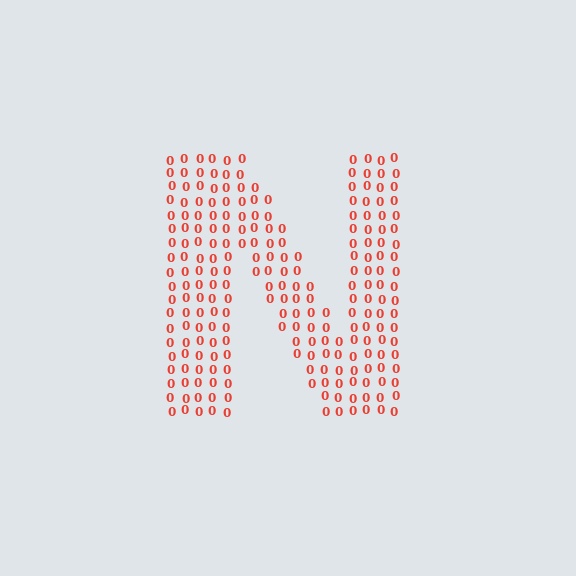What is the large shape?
The large shape is the letter N.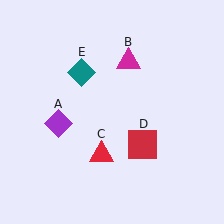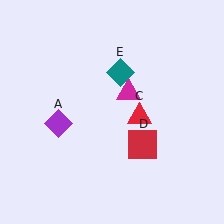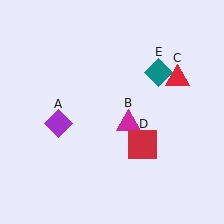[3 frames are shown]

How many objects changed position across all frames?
3 objects changed position: magenta triangle (object B), red triangle (object C), teal diamond (object E).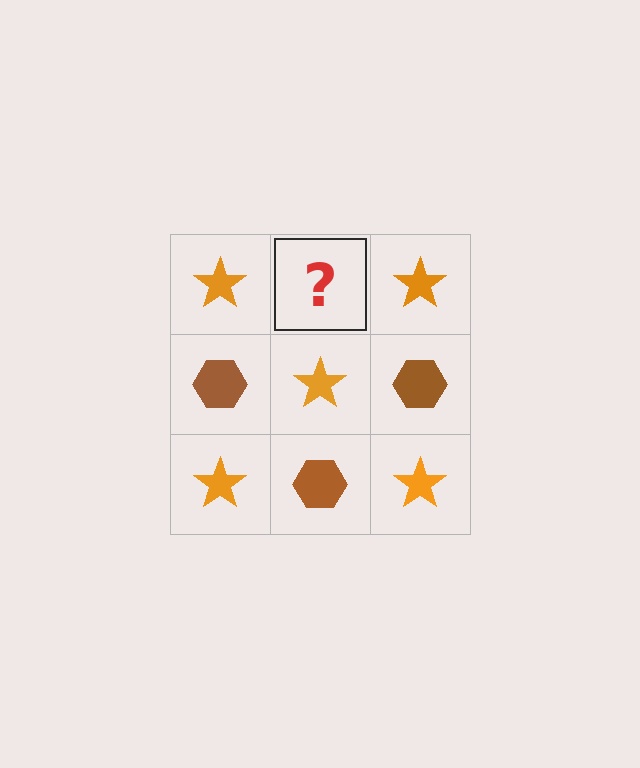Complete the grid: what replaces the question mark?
The question mark should be replaced with a brown hexagon.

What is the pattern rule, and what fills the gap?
The rule is that it alternates orange star and brown hexagon in a checkerboard pattern. The gap should be filled with a brown hexagon.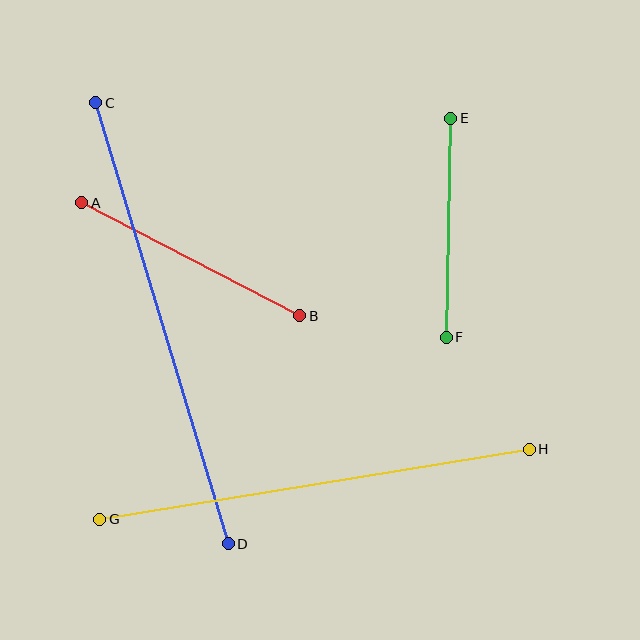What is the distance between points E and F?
The distance is approximately 219 pixels.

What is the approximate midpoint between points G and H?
The midpoint is at approximately (315, 484) pixels.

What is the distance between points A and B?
The distance is approximately 245 pixels.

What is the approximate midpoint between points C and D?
The midpoint is at approximately (162, 323) pixels.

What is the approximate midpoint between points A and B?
The midpoint is at approximately (191, 259) pixels.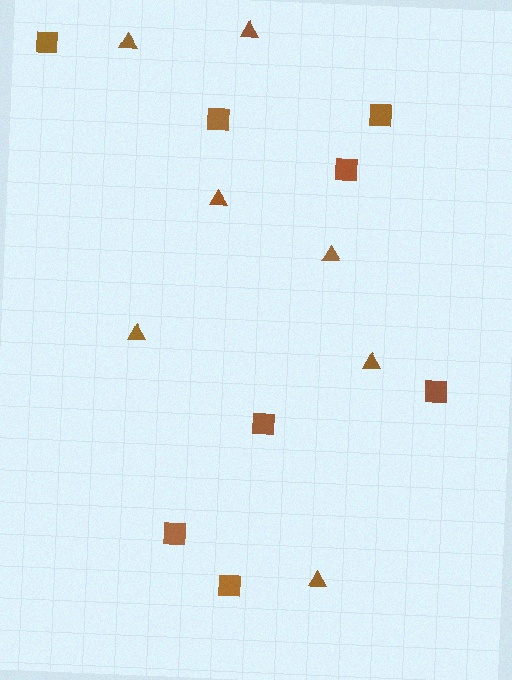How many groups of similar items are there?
There are 2 groups: one group of squares (8) and one group of triangles (7).